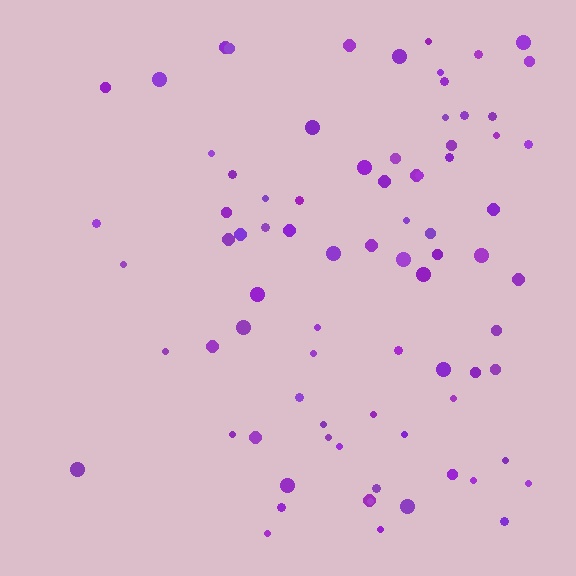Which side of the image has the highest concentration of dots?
The right.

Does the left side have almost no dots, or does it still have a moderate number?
Still a moderate number, just noticeably fewer than the right.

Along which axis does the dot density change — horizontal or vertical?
Horizontal.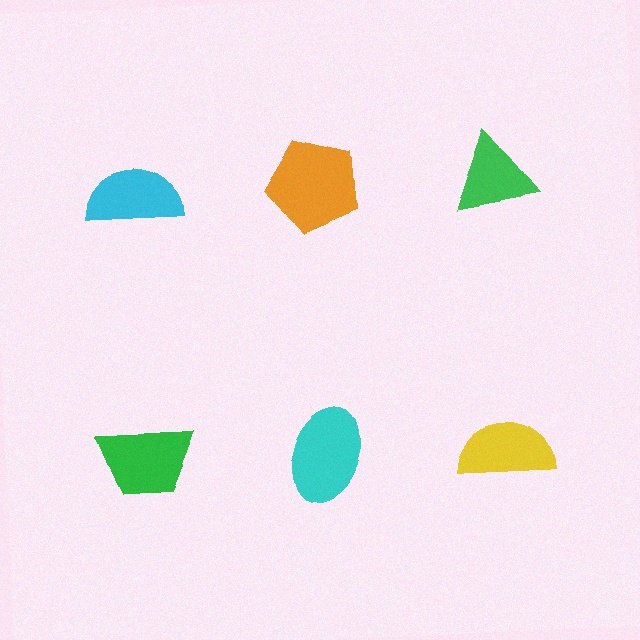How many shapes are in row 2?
3 shapes.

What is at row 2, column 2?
A cyan ellipse.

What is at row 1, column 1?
A cyan semicircle.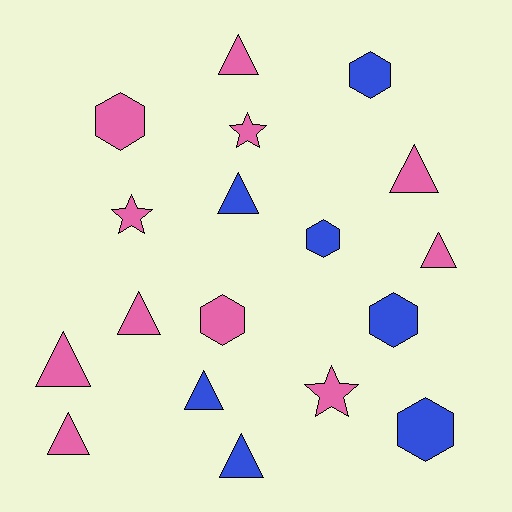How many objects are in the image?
There are 18 objects.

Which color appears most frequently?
Pink, with 11 objects.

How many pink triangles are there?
There are 6 pink triangles.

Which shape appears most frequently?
Triangle, with 9 objects.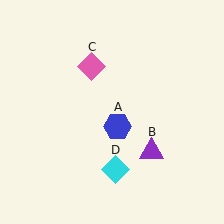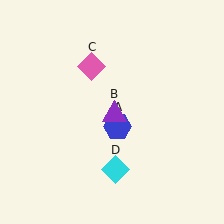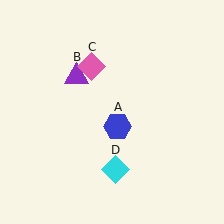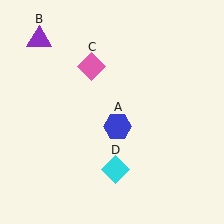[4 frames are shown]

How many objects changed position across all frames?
1 object changed position: purple triangle (object B).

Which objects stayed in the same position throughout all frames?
Blue hexagon (object A) and pink diamond (object C) and cyan diamond (object D) remained stationary.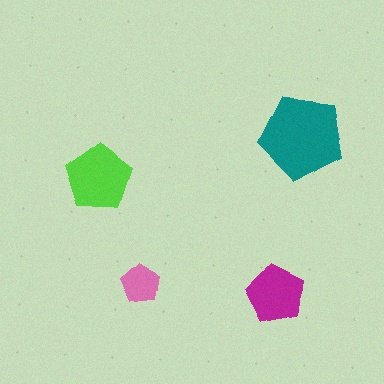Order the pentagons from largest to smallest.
the teal one, the lime one, the magenta one, the pink one.